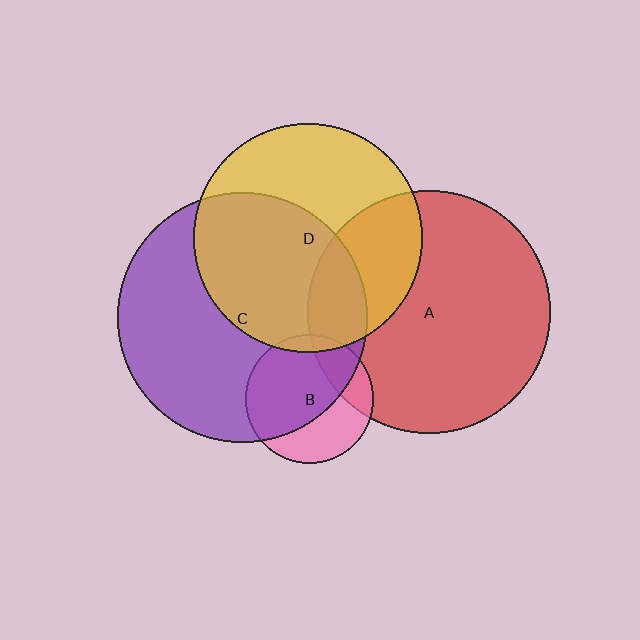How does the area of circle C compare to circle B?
Approximately 3.8 times.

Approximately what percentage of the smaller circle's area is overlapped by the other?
Approximately 20%.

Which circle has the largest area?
Circle C (purple).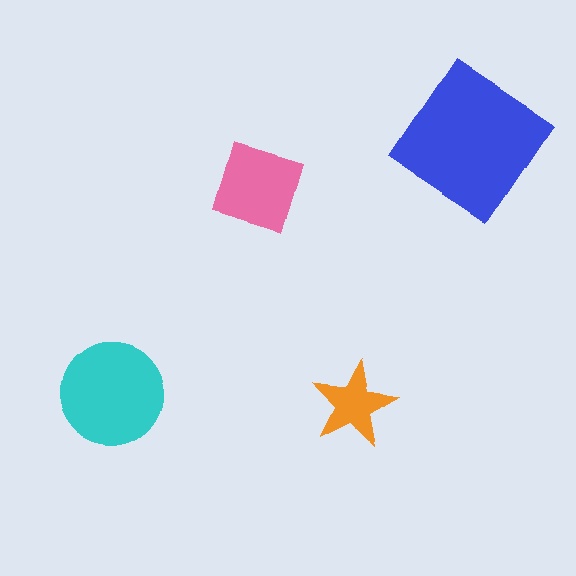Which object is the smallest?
The orange star.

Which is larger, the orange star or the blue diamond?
The blue diamond.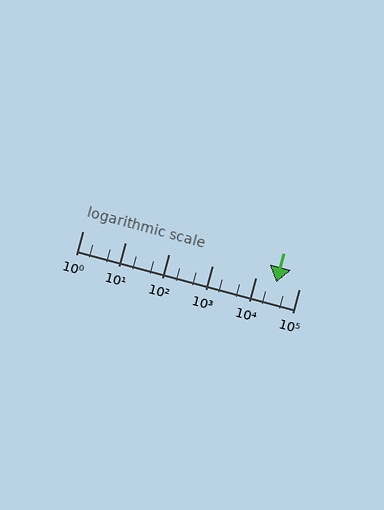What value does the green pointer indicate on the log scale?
The pointer indicates approximately 30000.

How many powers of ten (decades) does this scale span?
The scale spans 5 decades, from 1 to 100000.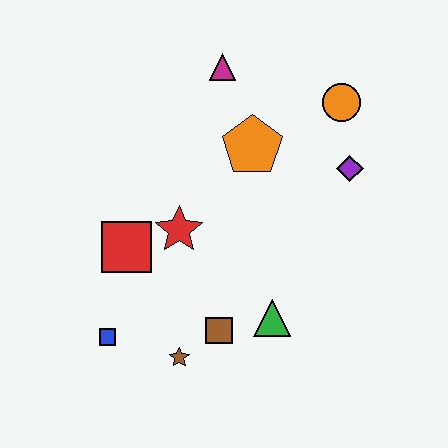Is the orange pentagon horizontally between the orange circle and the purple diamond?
No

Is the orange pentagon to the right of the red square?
Yes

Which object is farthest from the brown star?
The orange circle is farthest from the brown star.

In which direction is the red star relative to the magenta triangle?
The red star is below the magenta triangle.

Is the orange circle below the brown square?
No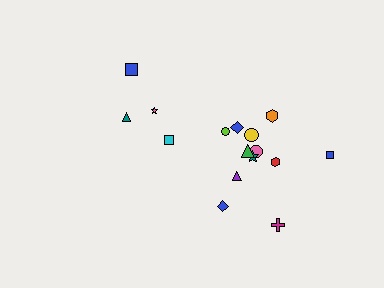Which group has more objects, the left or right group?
The right group.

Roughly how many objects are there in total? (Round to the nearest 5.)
Roughly 15 objects in total.